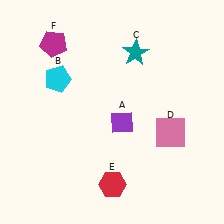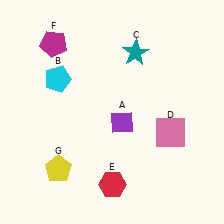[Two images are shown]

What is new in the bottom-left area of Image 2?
A yellow pentagon (G) was added in the bottom-left area of Image 2.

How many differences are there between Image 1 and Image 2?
There is 1 difference between the two images.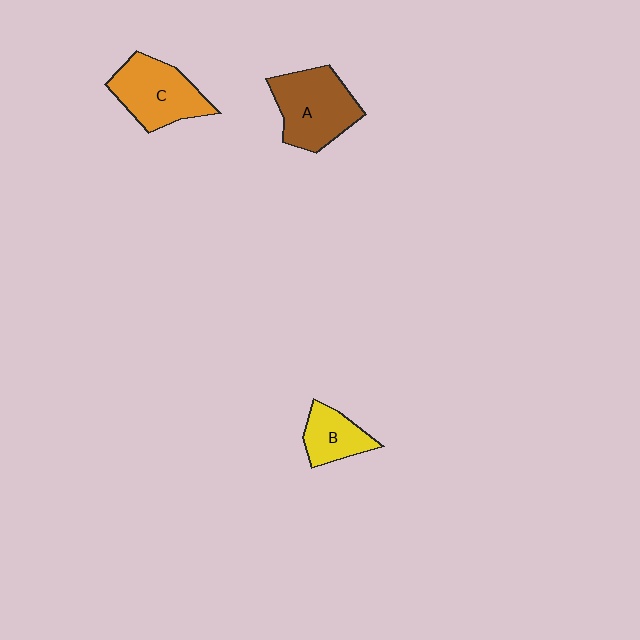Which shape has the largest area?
Shape A (brown).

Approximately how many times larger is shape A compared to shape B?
Approximately 1.8 times.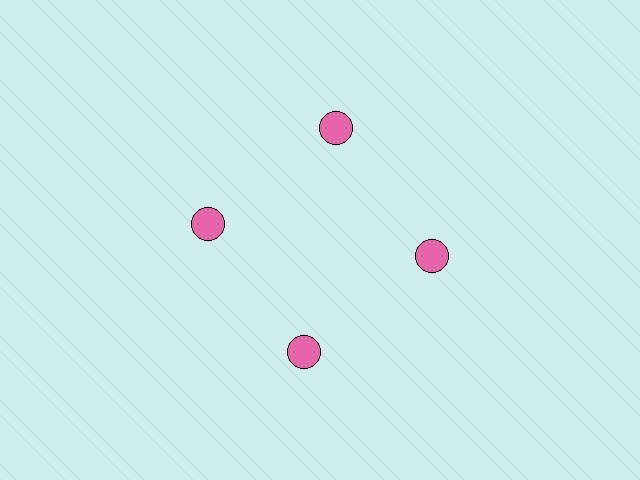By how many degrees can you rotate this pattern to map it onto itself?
The pattern maps onto itself every 90 degrees of rotation.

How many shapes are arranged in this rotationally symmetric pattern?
There are 4 shapes, arranged in 4 groups of 1.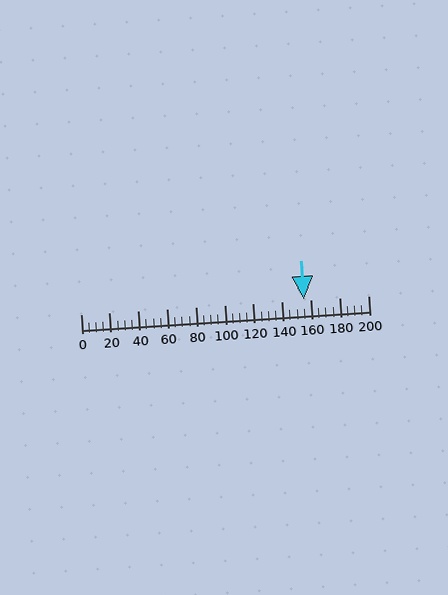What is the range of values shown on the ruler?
The ruler shows values from 0 to 200.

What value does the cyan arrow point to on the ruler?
The cyan arrow points to approximately 155.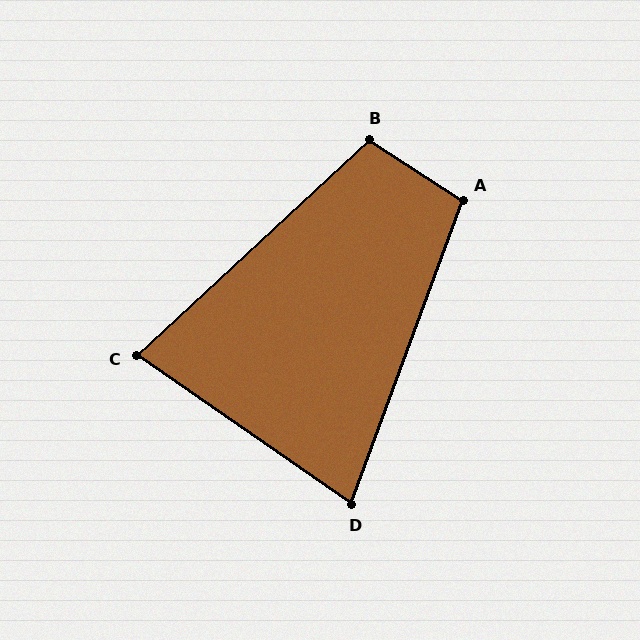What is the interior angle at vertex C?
Approximately 77 degrees (acute).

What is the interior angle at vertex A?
Approximately 103 degrees (obtuse).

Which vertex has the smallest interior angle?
D, at approximately 76 degrees.